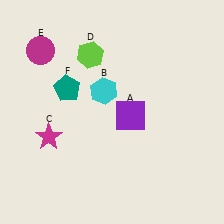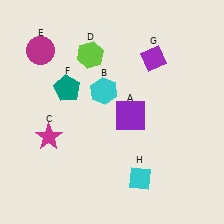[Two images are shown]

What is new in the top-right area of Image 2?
A purple diamond (G) was added in the top-right area of Image 2.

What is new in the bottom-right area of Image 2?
A cyan diamond (H) was added in the bottom-right area of Image 2.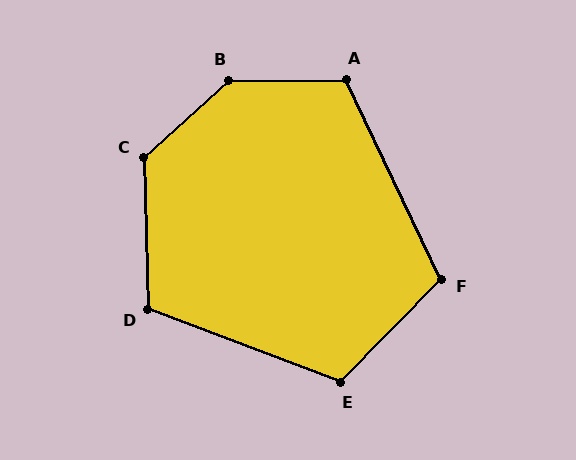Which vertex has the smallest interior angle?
F, at approximately 110 degrees.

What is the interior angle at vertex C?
Approximately 131 degrees (obtuse).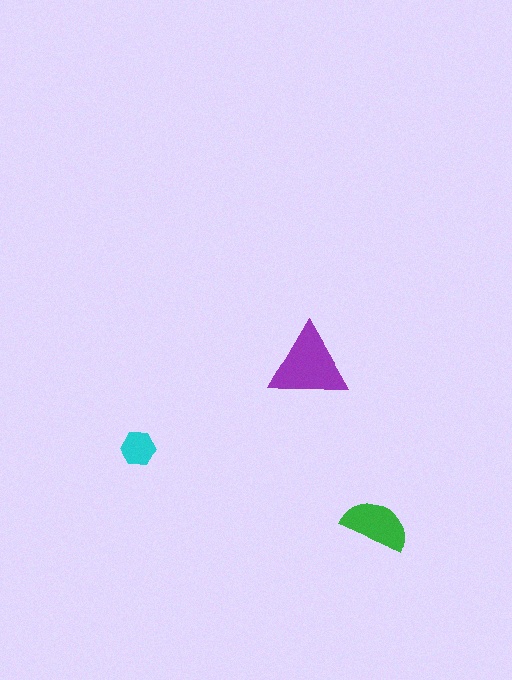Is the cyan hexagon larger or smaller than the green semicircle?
Smaller.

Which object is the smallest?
The cyan hexagon.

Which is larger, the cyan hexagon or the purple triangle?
The purple triangle.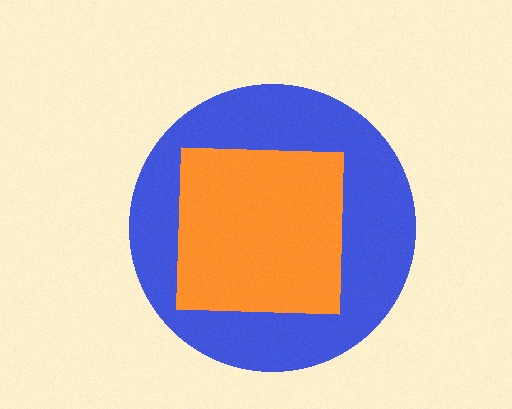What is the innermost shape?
The orange square.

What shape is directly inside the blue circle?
The orange square.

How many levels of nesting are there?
2.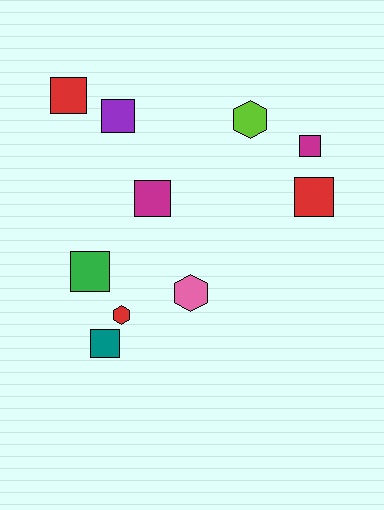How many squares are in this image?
There are 7 squares.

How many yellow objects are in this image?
There are no yellow objects.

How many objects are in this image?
There are 10 objects.